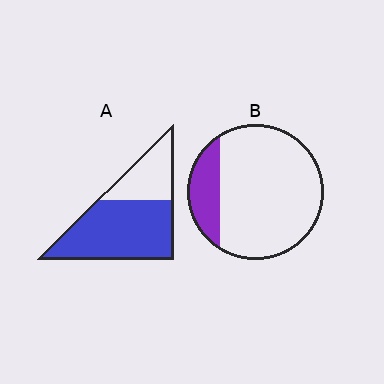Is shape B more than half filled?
No.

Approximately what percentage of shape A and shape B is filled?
A is approximately 70% and B is approximately 20%.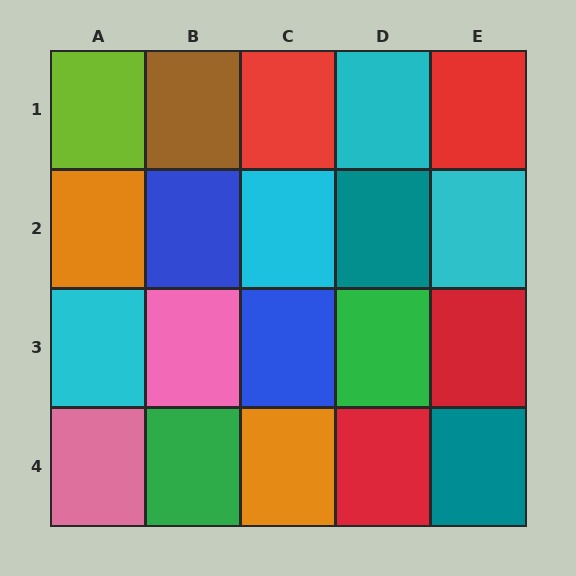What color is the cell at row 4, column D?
Red.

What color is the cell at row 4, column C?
Orange.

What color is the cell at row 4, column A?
Pink.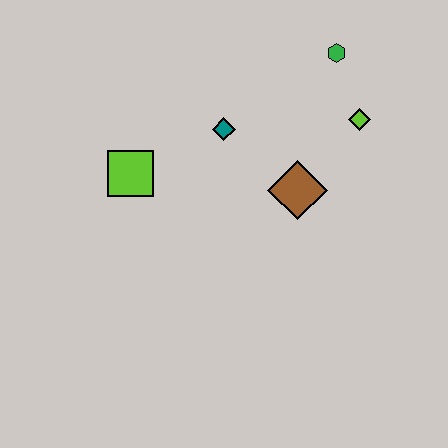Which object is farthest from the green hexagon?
The lime square is farthest from the green hexagon.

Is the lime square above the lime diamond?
No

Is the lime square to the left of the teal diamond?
Yes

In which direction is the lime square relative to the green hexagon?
The lime square is to the left of the green hexagon.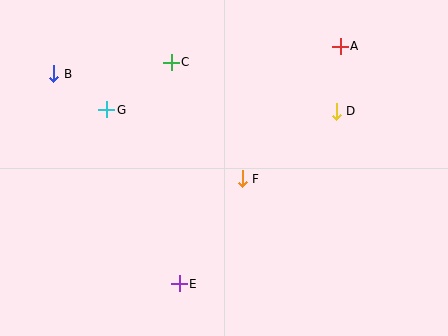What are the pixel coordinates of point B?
Point B is at (54, 74).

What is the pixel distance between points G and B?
The distance between G and B is 64 pixels.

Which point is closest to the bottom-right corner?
Point D is closest to the bottom-right corner.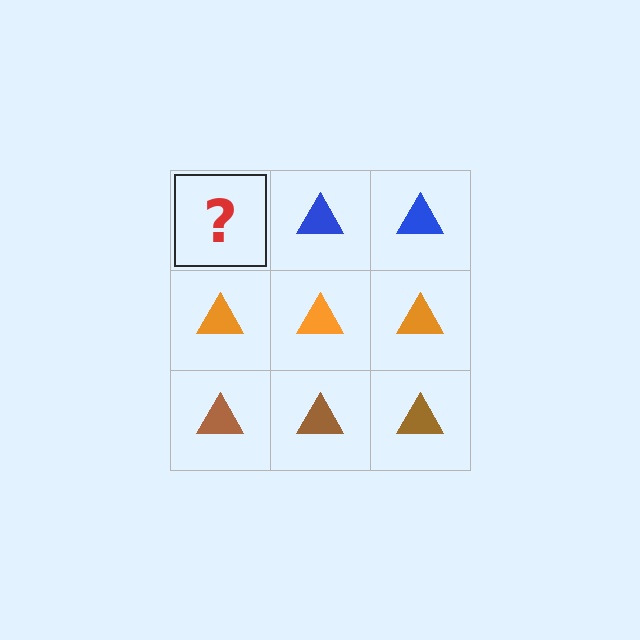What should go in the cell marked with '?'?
The missing cell should contain a blue triangle.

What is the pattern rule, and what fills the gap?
The rule is that each row has a consistent color. The gap should be filled with a blue triangle.